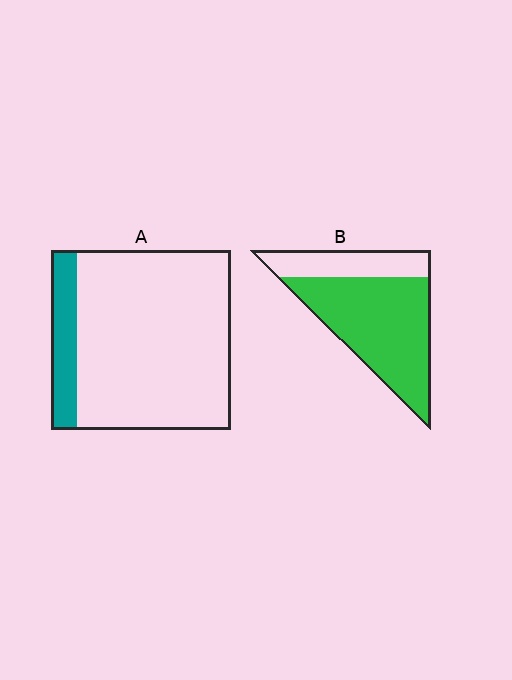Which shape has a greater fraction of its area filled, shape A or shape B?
Shape B.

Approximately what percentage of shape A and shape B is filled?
A is approximately 15% and B is approximately 70%.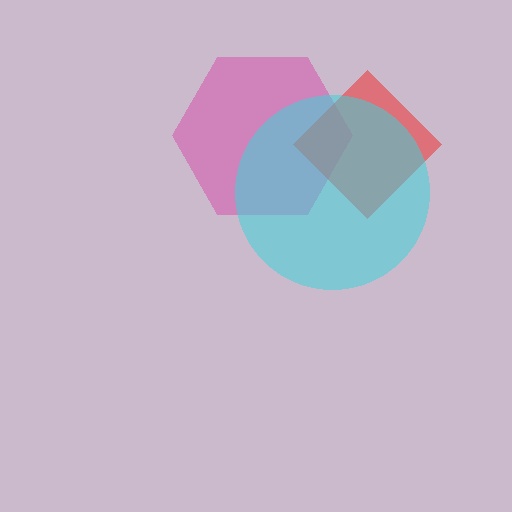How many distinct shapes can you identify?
There are 3 distinct shapes: a magenta hexagon, a red diamond, a cyan circle.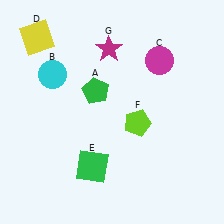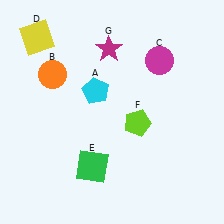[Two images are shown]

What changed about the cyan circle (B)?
In Image 1, B is cyan. In Image 2, it changed to orange.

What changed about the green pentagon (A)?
In Image 1, A is green. In Image 2, it changed to cyan.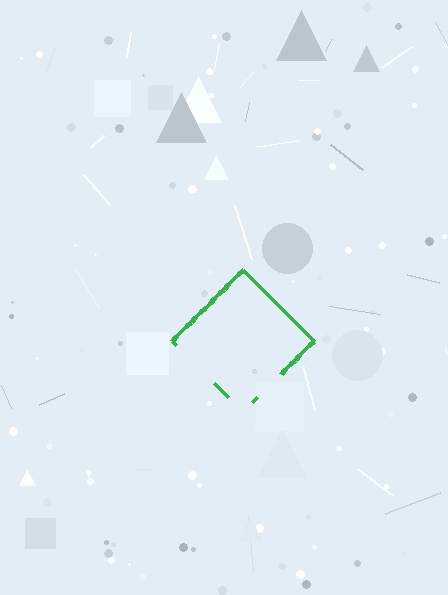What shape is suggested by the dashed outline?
The dashed outline suggests a diamond.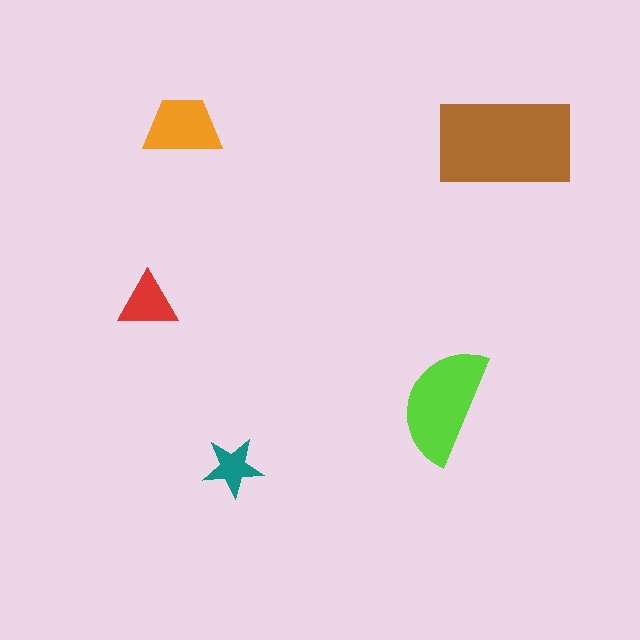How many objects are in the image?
There are 5 objects in the image.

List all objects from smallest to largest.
The teal star, the red triangle, the orange trapezoid, the lime semicircle, the brown rectangle.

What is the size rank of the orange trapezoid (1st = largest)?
3rd.